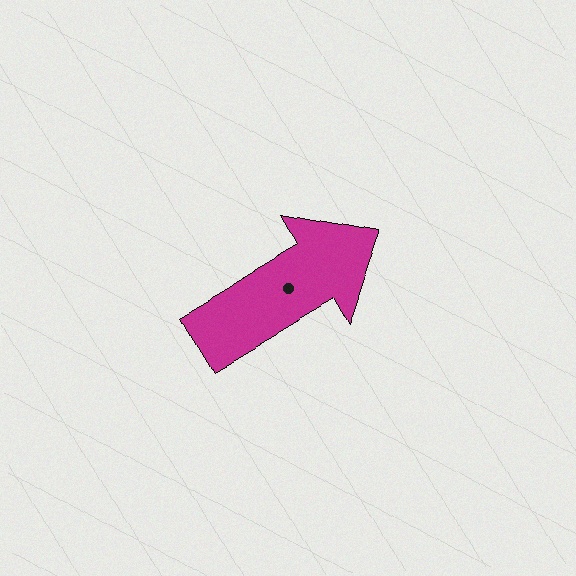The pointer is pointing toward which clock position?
Roughly 2 o'clock.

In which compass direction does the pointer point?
Northeast.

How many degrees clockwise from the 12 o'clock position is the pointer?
Approximately 60 degrees.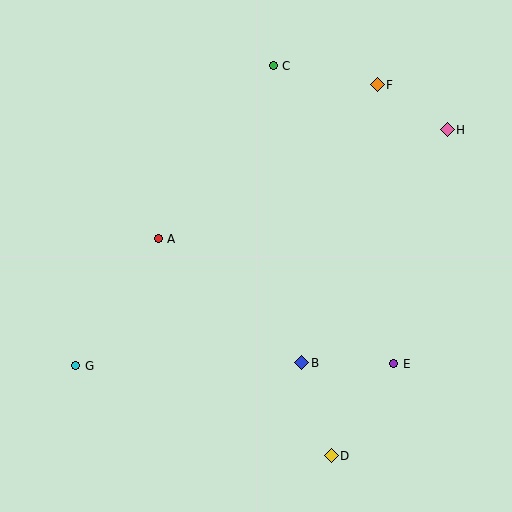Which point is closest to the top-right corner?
Point H is closest to the top-right corner.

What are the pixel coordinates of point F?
Point F is at (377, 85).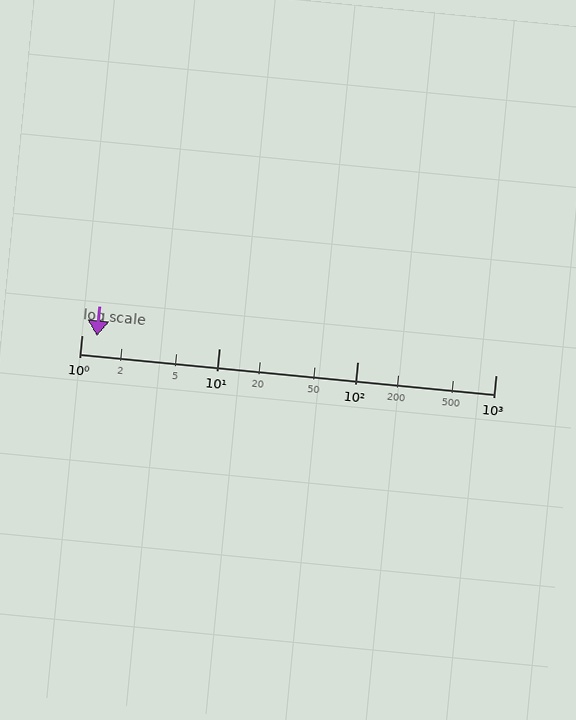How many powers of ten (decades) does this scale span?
The scale spans 3 decades, from 1 to 1000.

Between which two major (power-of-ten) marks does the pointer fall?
The pointer is between 1 and 10.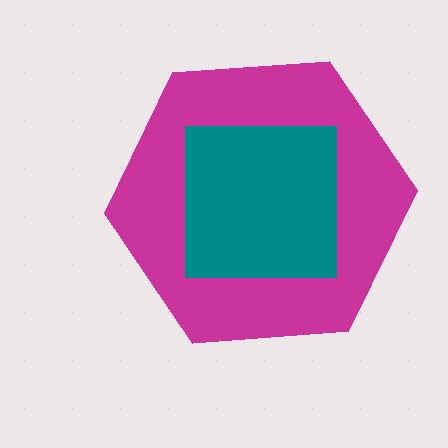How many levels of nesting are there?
2.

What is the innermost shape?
The teal square.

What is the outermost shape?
The magenta hexagon.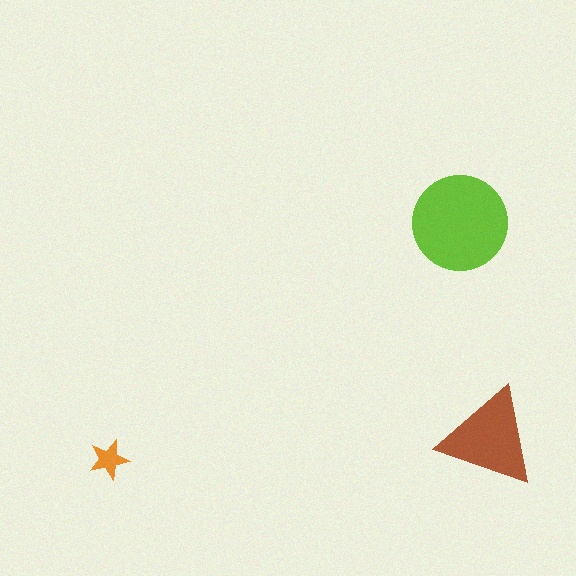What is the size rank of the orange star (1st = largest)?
3rd.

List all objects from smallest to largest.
The orange star, the brown triangle, the lime circle.